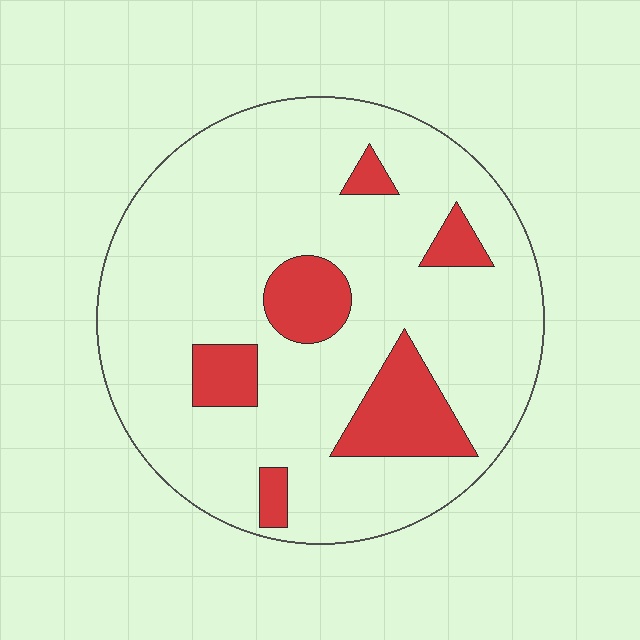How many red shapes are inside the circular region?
6.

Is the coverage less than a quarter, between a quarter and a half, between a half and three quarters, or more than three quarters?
Less than a quarter.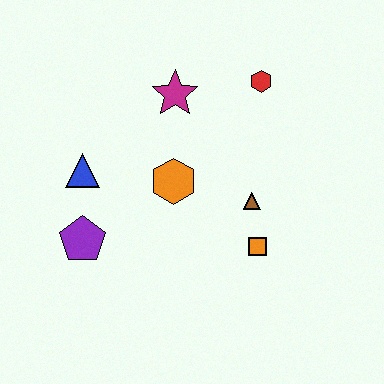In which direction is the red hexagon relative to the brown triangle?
The red hexagon is above the brown triangle.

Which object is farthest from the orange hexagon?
The red hexagon is farthest from the orange hexagon.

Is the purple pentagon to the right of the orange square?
No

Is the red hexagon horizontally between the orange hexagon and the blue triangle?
No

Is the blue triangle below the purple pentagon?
No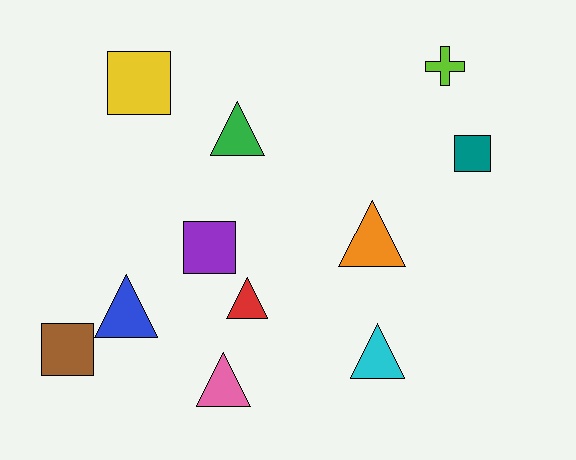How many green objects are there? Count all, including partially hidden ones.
There is 1 green object.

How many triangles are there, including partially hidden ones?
There are 6 triangles.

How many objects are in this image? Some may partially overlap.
There are 11 objects.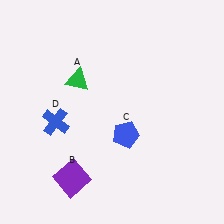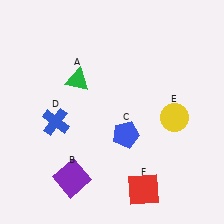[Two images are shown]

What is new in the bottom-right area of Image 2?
A red square (F) was added in the bottom-right area of Image 2.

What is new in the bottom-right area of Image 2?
A yellow circle (E) was added in the bottom-right area of Image 2.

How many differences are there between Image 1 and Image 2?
There are 2 differences between the two images.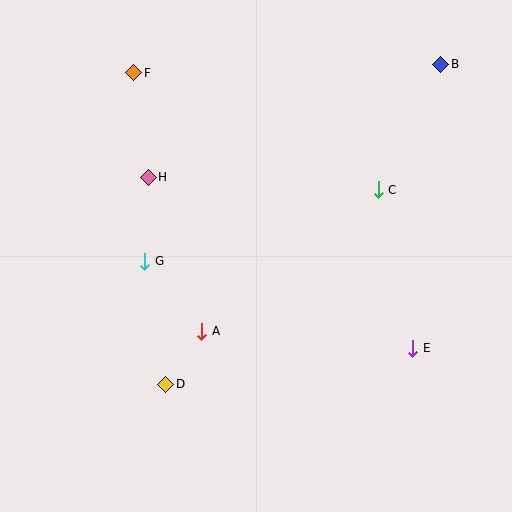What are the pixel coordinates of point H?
Point H is at (148, 177).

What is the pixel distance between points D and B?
The distance between D and B is 422 pixels.